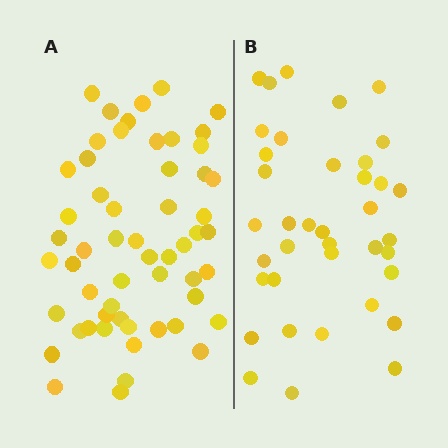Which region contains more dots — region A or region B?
Region A (the left region) has more dots.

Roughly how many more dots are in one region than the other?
Region A has approximately 20 more dots than region B.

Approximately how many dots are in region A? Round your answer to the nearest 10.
About 60 dots. (The exact count is 56, which rounds to 60.)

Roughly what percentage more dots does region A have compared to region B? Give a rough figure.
About 45% more.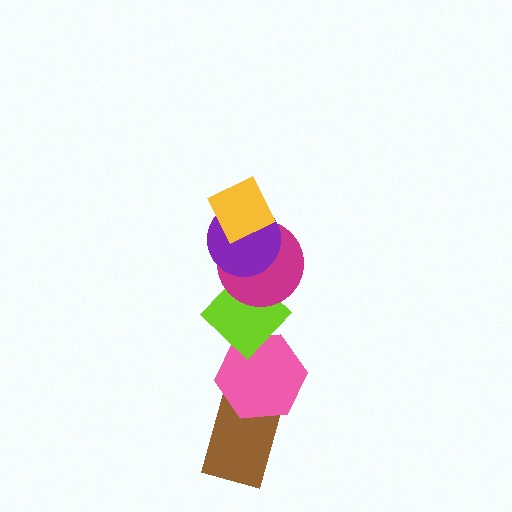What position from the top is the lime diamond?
The lime diamond is 4th from the top.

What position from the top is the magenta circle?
The magenta circle is 3rd from the top.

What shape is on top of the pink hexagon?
The lime diamond is on top of the pink hexagon.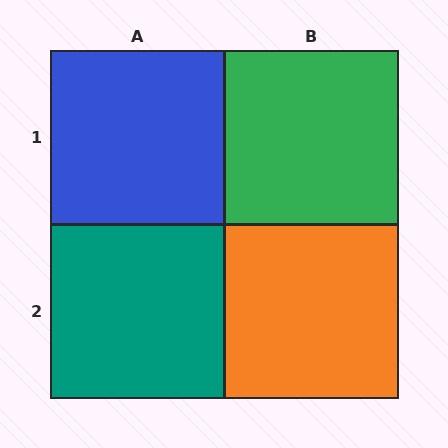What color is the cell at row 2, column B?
Orange.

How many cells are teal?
1 cell is teal.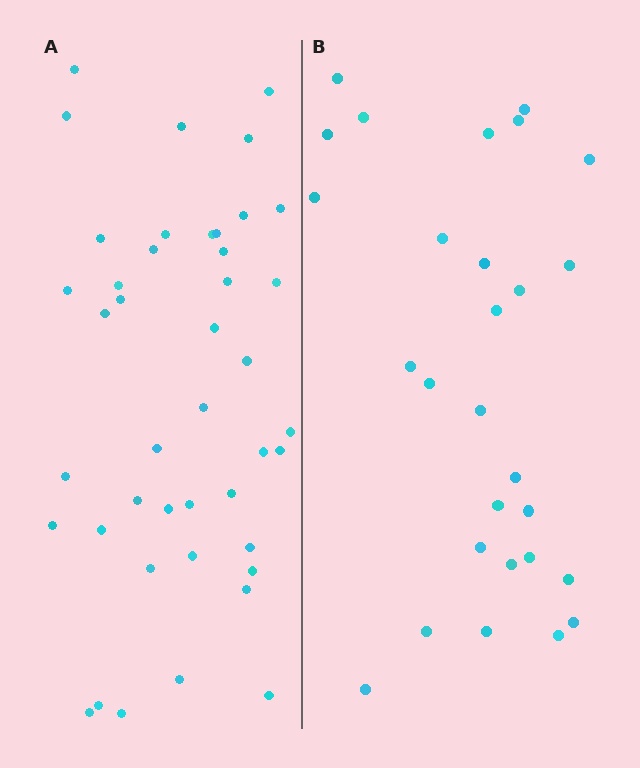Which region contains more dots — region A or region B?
Region A (the left region) has more dots.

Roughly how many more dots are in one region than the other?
Region A has approximately 15 more dots than region B.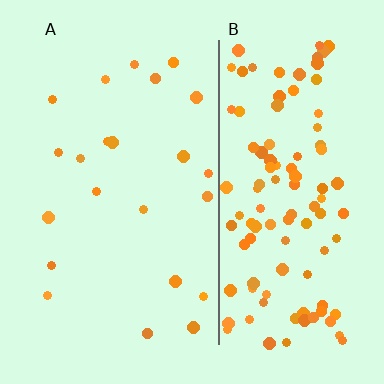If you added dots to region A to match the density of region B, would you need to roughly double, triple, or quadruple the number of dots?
Approximately quadruple.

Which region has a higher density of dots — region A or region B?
B (the right).